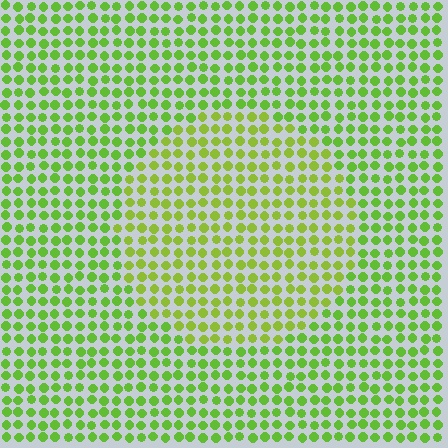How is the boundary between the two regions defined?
The boundary is defined purely by a slight shift in hue (about 19 degrees). Spacing, size, and orientation are identical on both sides.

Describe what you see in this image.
The image is filled with small lime elements in a uniform arrangement. A circle-shaped region is visible where the elements are tinted to a slightly different hue, forming a subtle color boundary.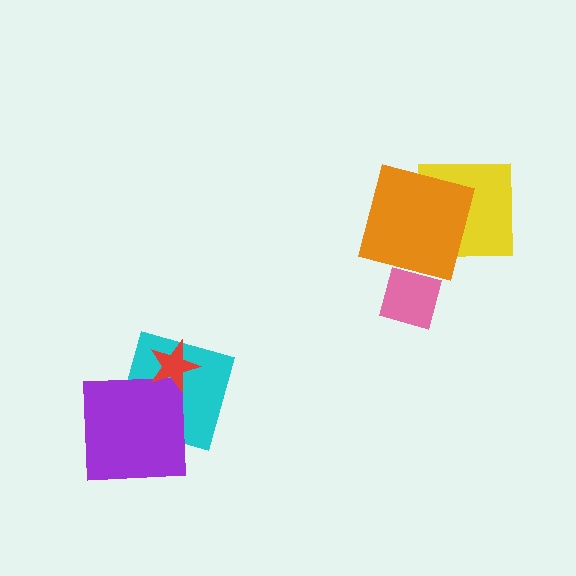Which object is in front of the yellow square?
The orange square is in front of the yellow square.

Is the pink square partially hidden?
No, no other shape covers it.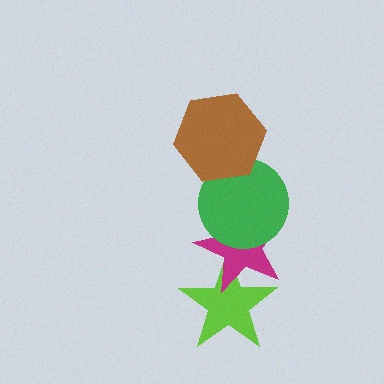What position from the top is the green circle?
The green circle is 2nd from the top.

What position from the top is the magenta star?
The magenta star is 3rd from the top.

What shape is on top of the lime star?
The magenta star is on top of the lime star.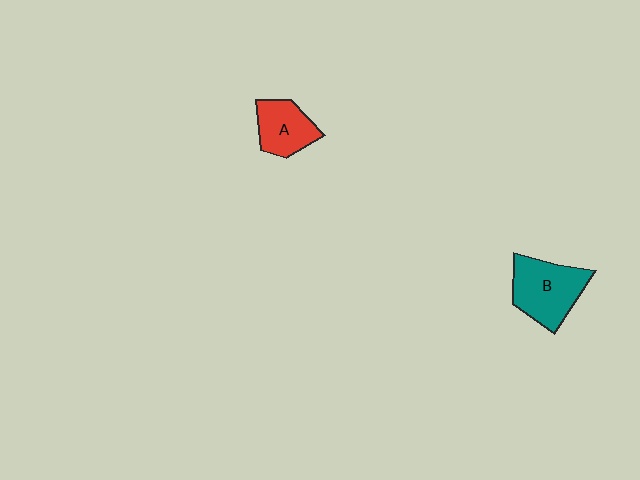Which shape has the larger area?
Shape B (teal).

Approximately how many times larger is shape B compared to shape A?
Approximately 1.4 times.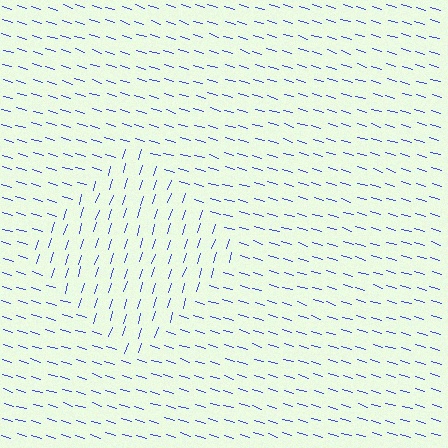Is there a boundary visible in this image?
Yes, there is a texture boundary formed by a change in line orientation.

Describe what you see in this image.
The image is filled with small blue line segments. A diamond region in the image has lines oriented differently from the surrounding lines, creating a visible texture boundary.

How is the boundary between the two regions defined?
The boundary is defined purely by a change in line orientation (approximately 90 degrees difference). All lines are the same color and thickness.